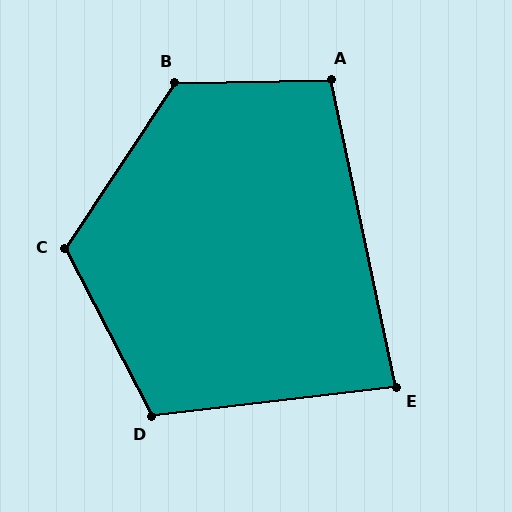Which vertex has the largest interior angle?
B, at approximately 125 degrees.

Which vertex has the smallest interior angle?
E, at approximately 85 degrees.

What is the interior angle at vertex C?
Approximately 119 degrees (obtuse).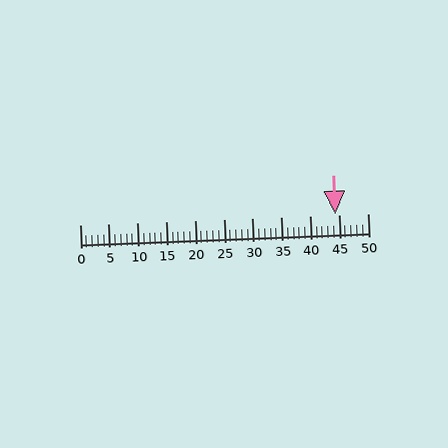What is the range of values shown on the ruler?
The ruler shows values from 0 to 50.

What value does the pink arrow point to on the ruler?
The pink arrow points to approximately 44.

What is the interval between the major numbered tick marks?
The major tick marks are spaced 5 units apart.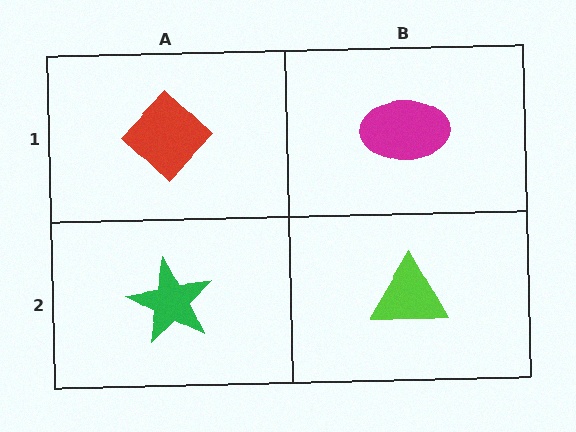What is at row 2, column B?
A lime triangle.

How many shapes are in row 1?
2 shapes.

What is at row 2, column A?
A green star.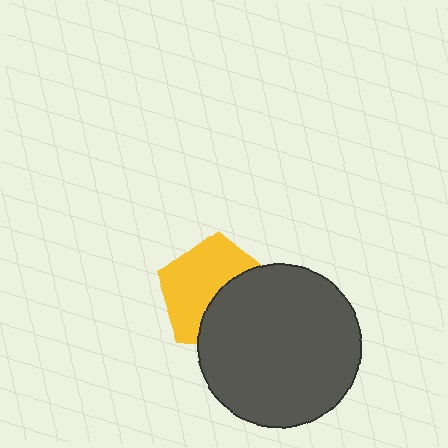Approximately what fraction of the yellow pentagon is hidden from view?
Roughly 43% of the yellow pentagon is hidden behind the dark gray circle.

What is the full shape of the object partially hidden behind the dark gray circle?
The partially hidden object is a yellow pentagon.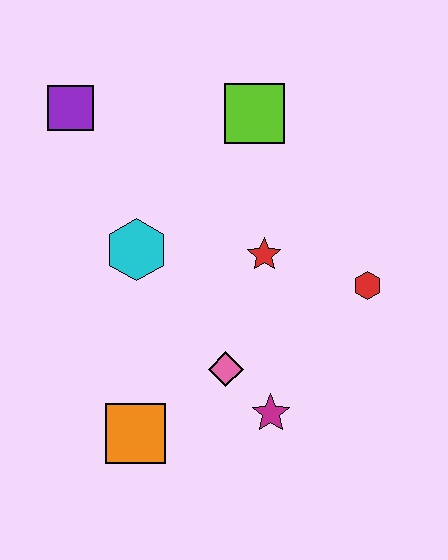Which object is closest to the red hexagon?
The red star is closest to the red hexagon.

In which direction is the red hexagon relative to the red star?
The red hexagon is to the right of the red star.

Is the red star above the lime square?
No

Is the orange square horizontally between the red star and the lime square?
No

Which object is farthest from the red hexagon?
The purple square is farthest from the red hexagon.